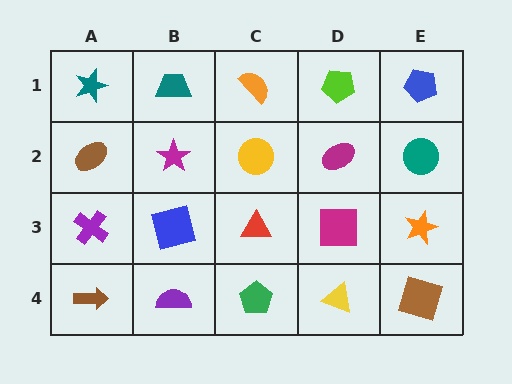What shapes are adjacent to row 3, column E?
A teal circle (row 2, column E), a brown square (row 4, column E), a magenta square (row 3, column D).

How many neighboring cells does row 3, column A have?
3.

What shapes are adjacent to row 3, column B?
A magenta star (row 2, column B), a purple semicircle (row 4, column B), a purple cross (row 3, column A), a red triangle (row 3, column C).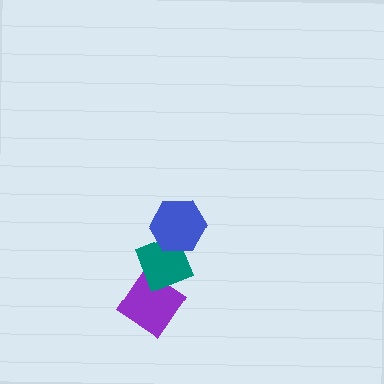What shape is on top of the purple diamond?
The teal diamond is on top of the purple diamond.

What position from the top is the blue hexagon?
The blue hexagon is 1st from the top.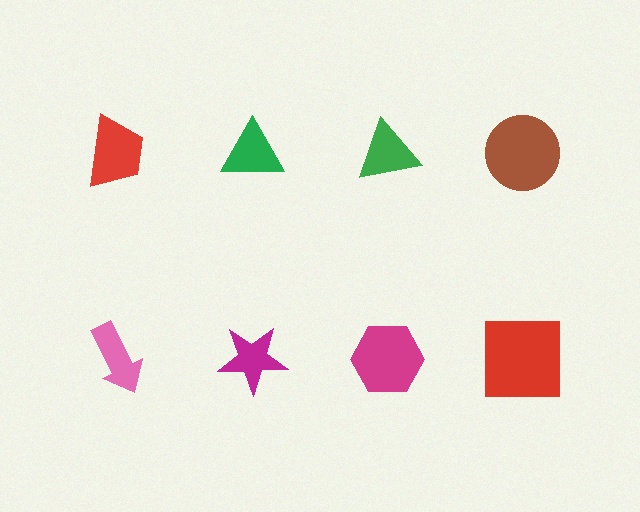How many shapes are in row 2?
4 shapes.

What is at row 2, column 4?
A red square.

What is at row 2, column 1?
A pink arrow.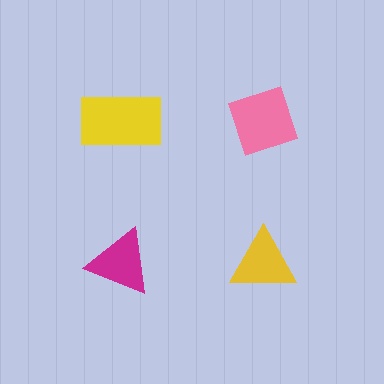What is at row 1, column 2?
A pink diamond.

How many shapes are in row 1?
2 shapes.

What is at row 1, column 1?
A yellow rectangle.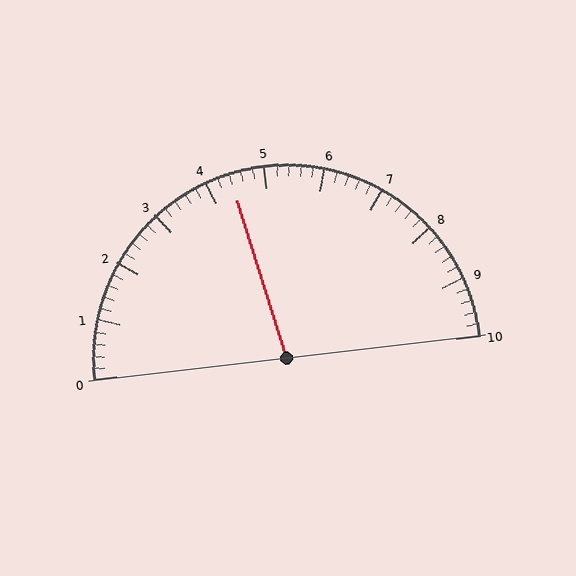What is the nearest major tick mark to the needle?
The nearest major tick mark is 4.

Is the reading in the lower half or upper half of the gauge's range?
The reading is in the lower half of the range (0 to 10).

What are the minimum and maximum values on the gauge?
The gauge ranges from 0 to 10.